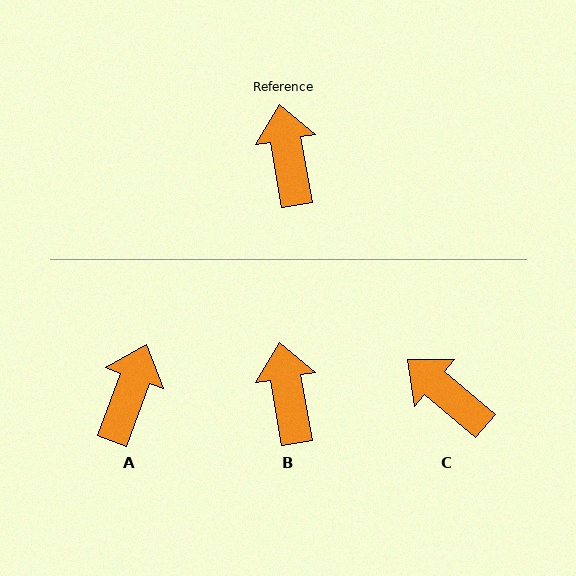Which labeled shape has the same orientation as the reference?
B.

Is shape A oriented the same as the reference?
No, it is off by about 30 degrees.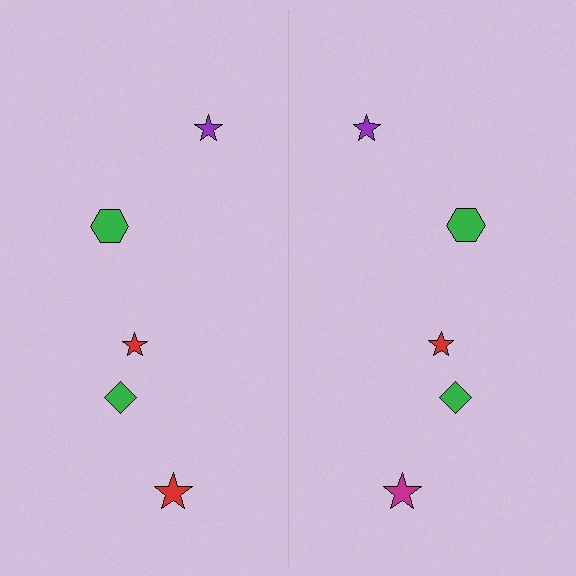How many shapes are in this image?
There are 10 shapes in this image.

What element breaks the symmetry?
The magenta star on the right side breaks the symmetry — its mirror counterpart is red.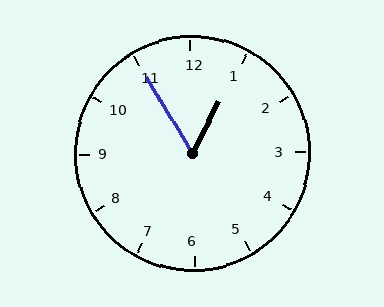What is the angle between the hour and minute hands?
Approximately 58 degrees.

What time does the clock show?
12:55.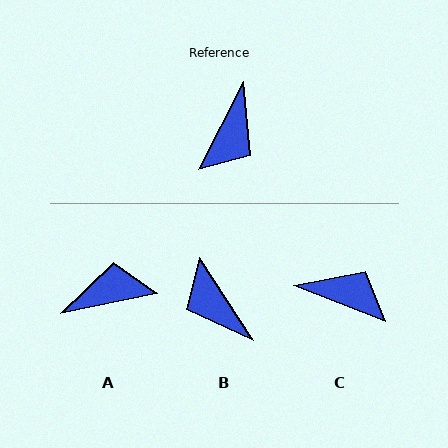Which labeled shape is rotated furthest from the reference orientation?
A, about 129 degrees away.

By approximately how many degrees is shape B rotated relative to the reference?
Approximately 119 degrees clockwise.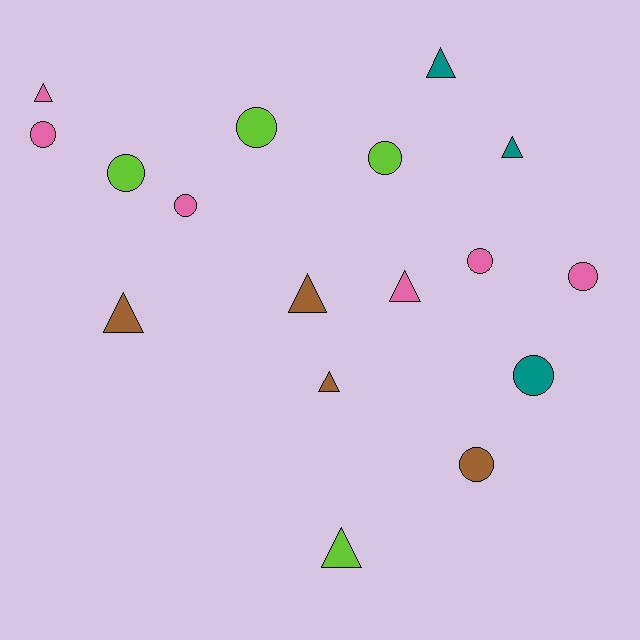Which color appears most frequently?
Pink, with 6 objects.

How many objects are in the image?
There are 17 objects.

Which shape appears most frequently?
Circle, with 9 objects.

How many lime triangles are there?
There is 1 lime triangle.